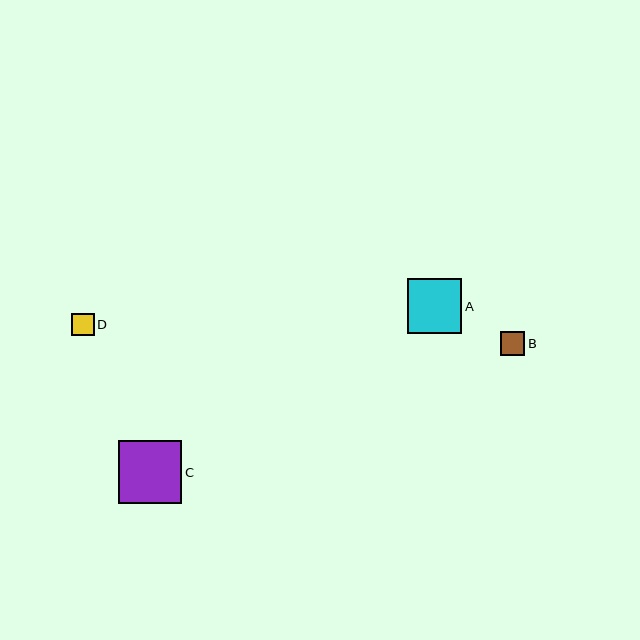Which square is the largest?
Square C is the largest with a size of approximately 64 pixels.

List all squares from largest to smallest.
From largest to smallest: C, A, B, D.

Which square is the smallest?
Square D is the smallest with a size of approximately 23 pixels.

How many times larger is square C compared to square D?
Square C is approximately 2.8 times the size of square D.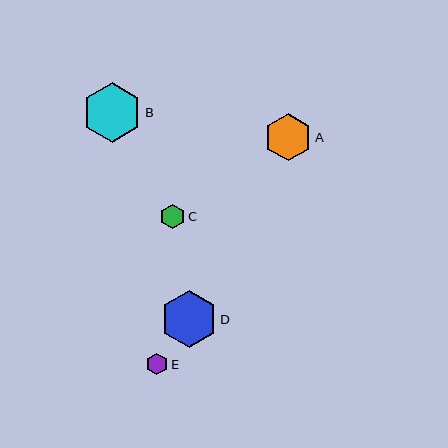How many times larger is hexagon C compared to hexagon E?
Hexagon C is approximately 1.2 times the size of hexagon E.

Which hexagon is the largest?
Hexagon B is the largest with a size of approximately 59 pixels.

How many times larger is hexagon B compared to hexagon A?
Hexagon B is approximately 1.2 times the size of hexagon A.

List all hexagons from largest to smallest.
From largest to smallest: B, D, A, C, E.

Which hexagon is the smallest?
Hexagon E is the smallest with a size of approximately 22 pixels.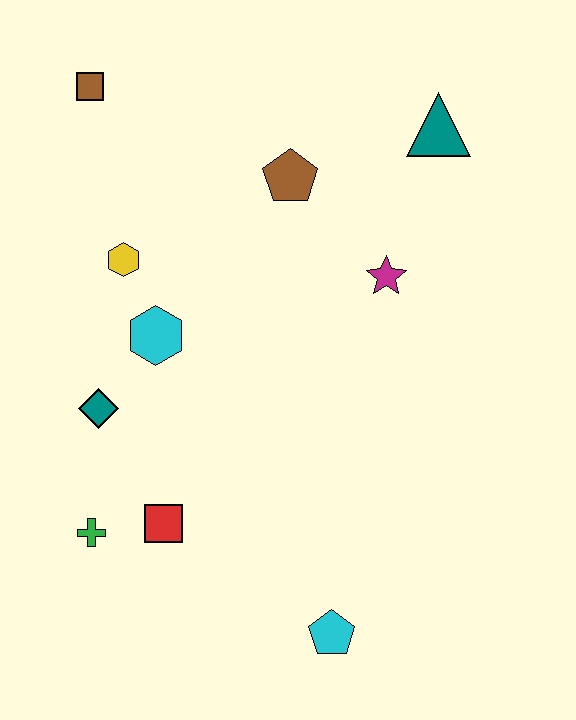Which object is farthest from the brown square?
The cyan pentagon is farthest from the brown square.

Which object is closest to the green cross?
The red square is closest to the green cross.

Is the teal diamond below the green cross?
No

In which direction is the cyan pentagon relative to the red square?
The cyan pentagon is to the right of the red square.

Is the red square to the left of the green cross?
No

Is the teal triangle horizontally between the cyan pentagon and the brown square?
No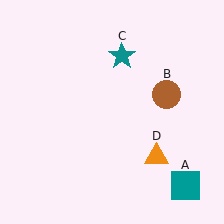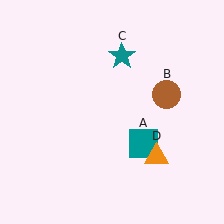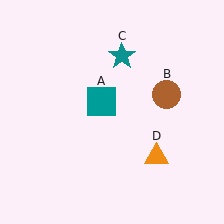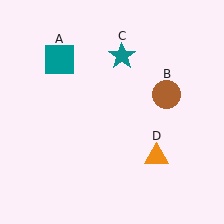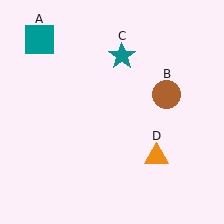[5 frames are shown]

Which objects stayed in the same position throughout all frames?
Brown circle (object B) and teal star (object C) and orange triangle (object D) remained stationary.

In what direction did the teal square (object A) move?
The teal square (object A) moved up and to the left.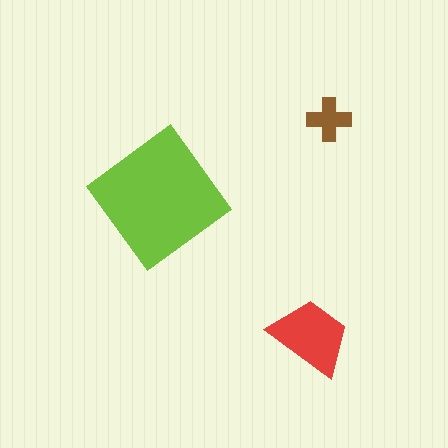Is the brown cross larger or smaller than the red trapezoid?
Smaller.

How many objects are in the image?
There are 3 objects in the image.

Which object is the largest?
The lime diamond.